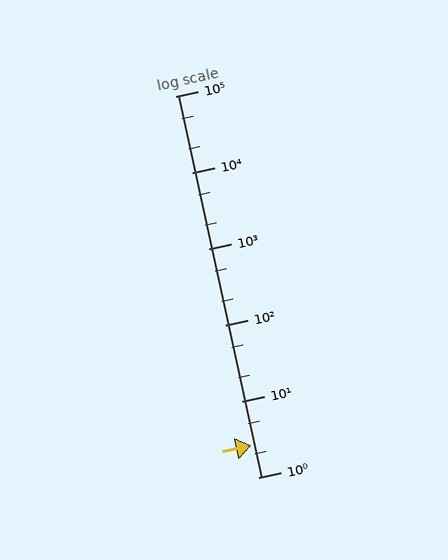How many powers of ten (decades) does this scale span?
The scale spans 5 decades, from 1 to 100000.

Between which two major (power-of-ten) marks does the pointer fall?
The pointer is between 1 and 10.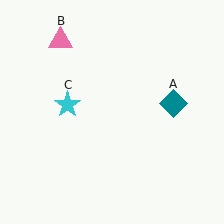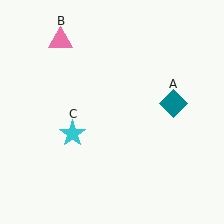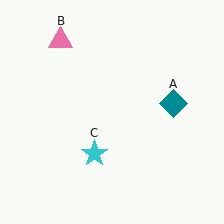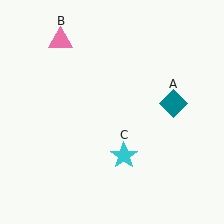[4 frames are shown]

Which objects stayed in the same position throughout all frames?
Teal diamond (object A) and pink triangle (object B) remained stationary.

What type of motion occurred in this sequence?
The cyan star (object C) rotated counterclockwise around the center of the scene.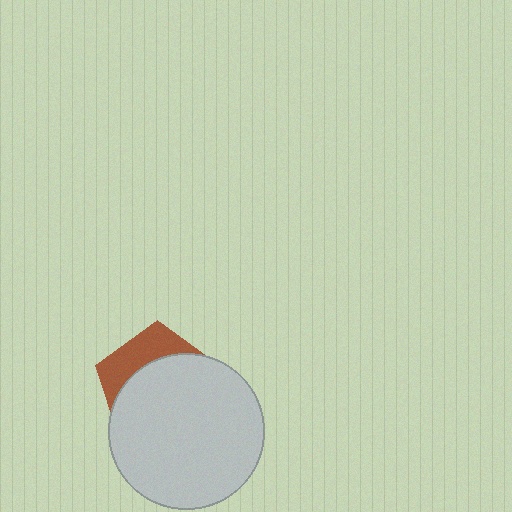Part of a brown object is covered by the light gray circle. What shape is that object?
It is a pentagon.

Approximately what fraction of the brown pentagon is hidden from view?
Roughly 70% of the brown pentagon is hidden behind the light gray circle.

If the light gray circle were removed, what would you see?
You would see the complete brown pentagon.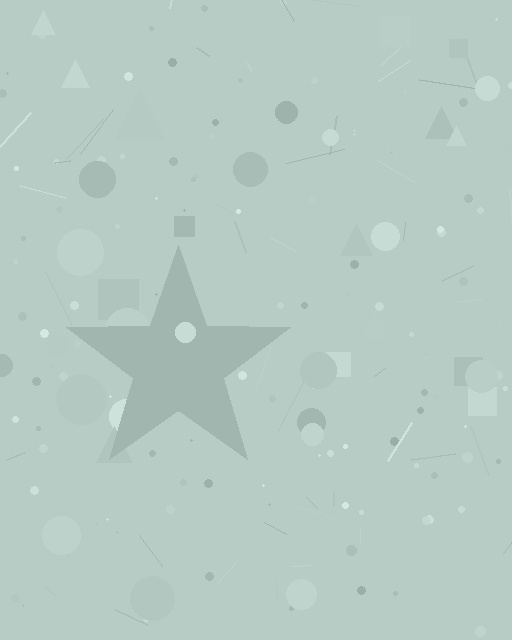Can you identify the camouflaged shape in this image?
The camouflaged shape is a star.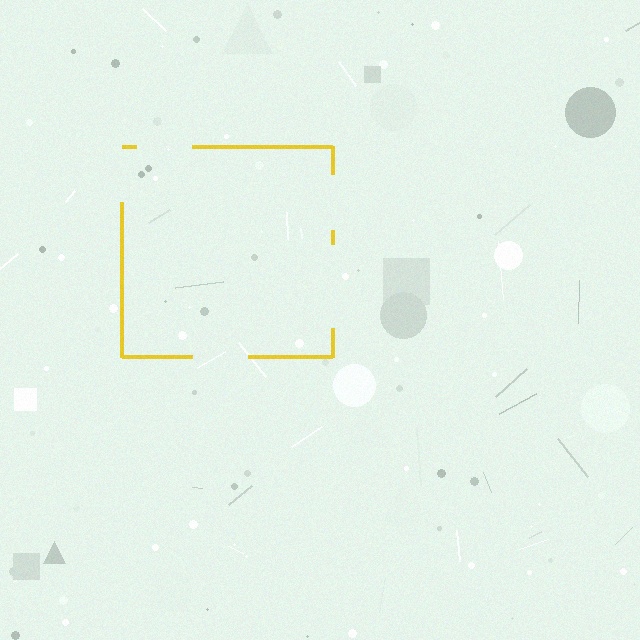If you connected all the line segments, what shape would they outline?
They would outline a square.